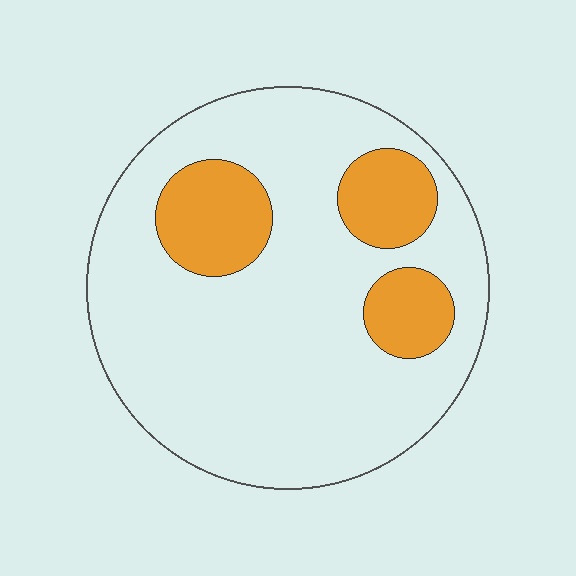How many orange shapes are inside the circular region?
3.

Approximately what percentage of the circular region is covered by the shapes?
Approximately 20%.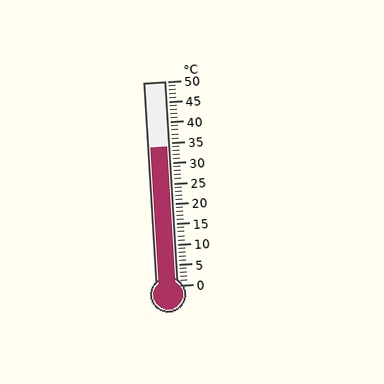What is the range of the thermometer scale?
The thermometer scale ranges from 0°C to 50°C.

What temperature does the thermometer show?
The thermometer shows approximately 34°C.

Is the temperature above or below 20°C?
The temperature is above 20°C.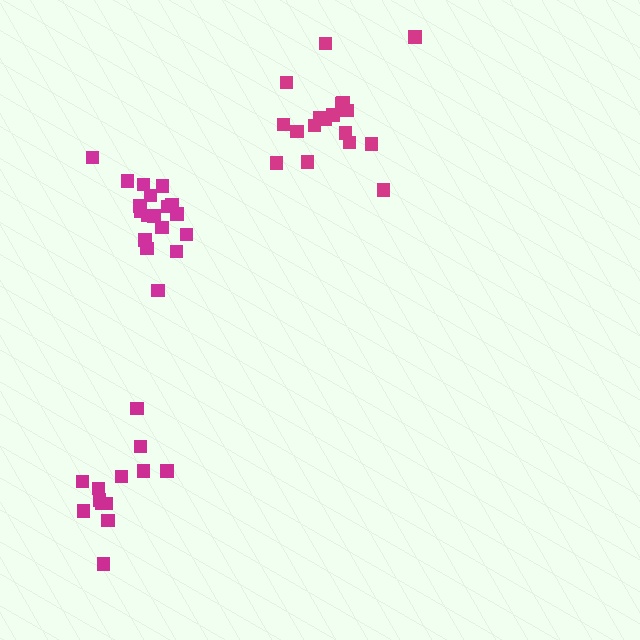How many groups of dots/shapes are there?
There are 3 groups.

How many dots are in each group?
Group 1: 18 dots, Group 2: 13 dots, Group 3: 18 dots (49 total).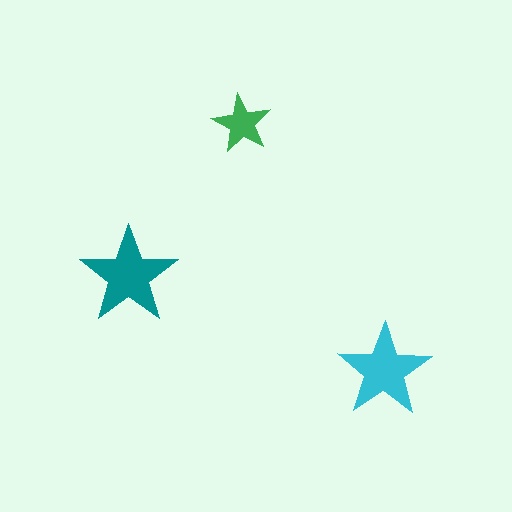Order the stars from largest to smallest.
the teal one, the cyan one, the green one.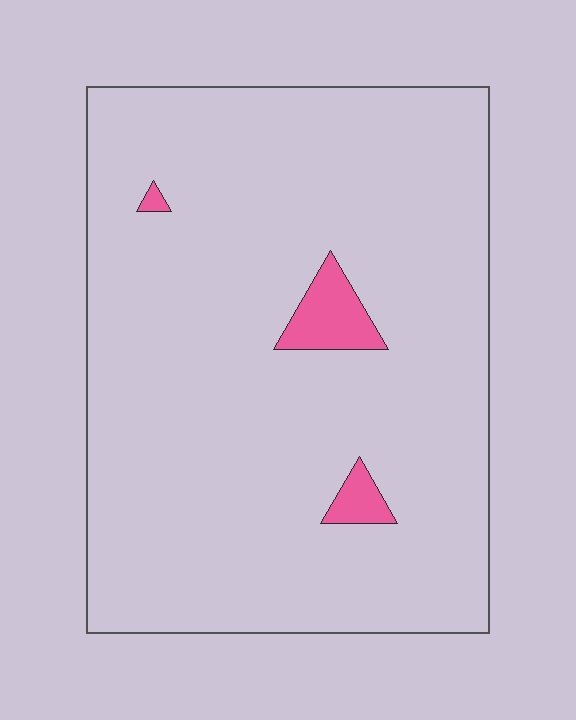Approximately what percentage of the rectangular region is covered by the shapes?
Approximately 5%.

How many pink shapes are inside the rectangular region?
3.